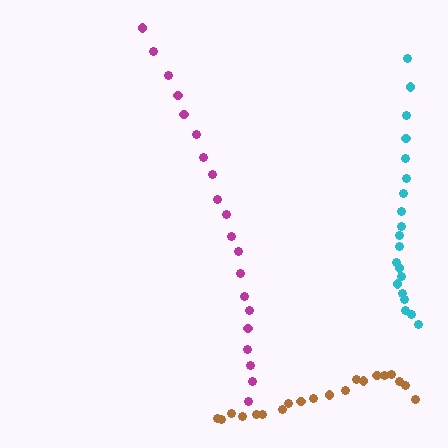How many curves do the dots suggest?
There are 3 distinct paths.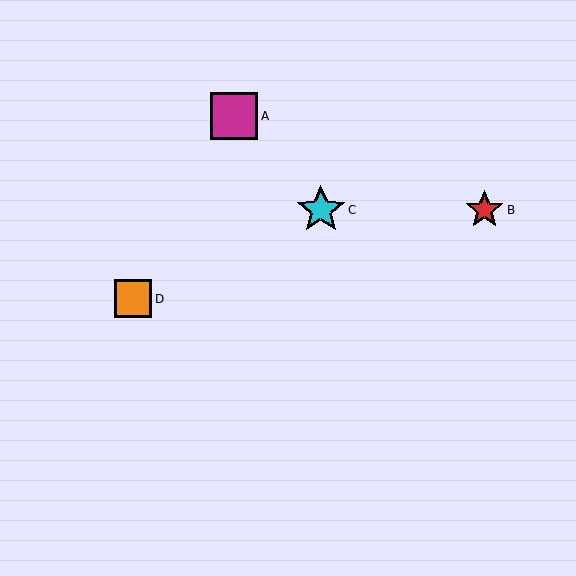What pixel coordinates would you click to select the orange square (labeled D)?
Click at (133, 299) to select the orange square D.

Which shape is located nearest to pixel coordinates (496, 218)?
The red star (labeled B) at (484, 210) is nearest to that location.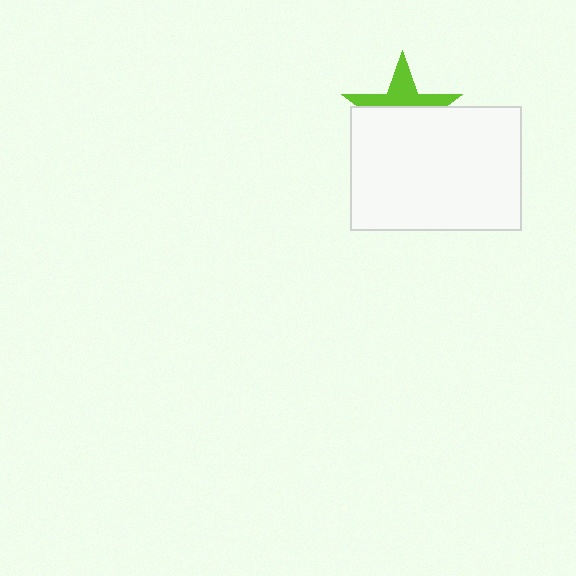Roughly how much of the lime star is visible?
A small part of it is visible (roughly 40%).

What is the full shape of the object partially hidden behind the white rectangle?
The partially hidden object is a lime star.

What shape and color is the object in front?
The object in front is a white rectangle.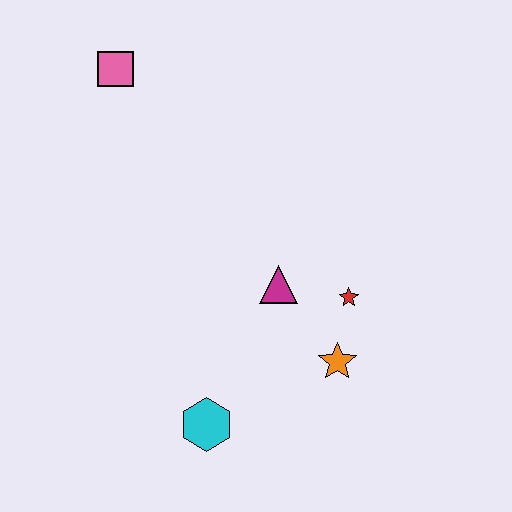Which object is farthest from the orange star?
The pink square is farthest from the orange star.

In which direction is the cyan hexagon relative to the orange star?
The cyan hexagon is to the left of the orange star.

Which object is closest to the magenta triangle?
The red star is closest to the magenta triangle.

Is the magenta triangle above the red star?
Yes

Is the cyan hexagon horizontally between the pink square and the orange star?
Yes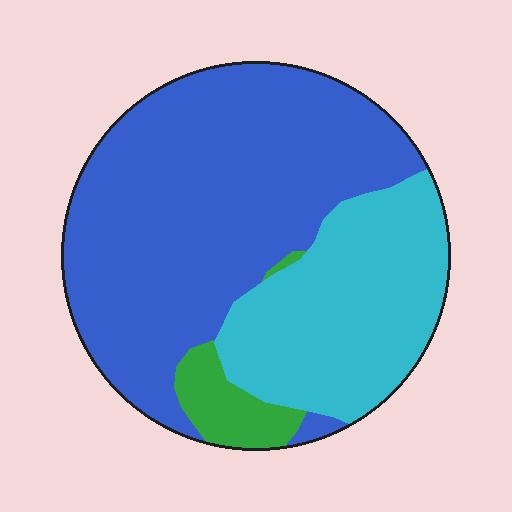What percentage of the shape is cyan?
Cyan takes up about one third (1/3) of the shape.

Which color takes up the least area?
Green, at roughly 5%.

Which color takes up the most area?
Blue, at roughly 60%.